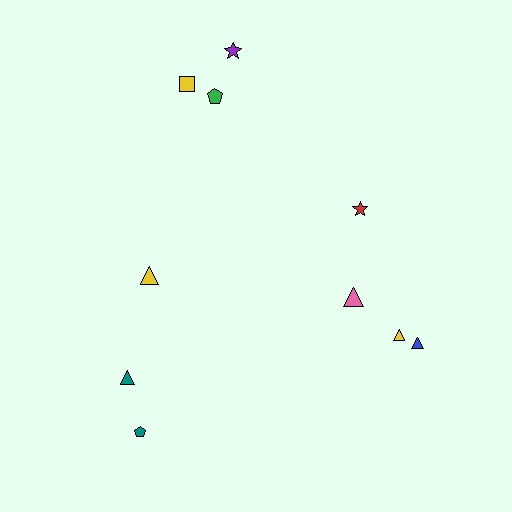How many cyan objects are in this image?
There are no cyan objects.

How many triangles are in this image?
There are 5 triangles.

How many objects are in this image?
There are 10 objects.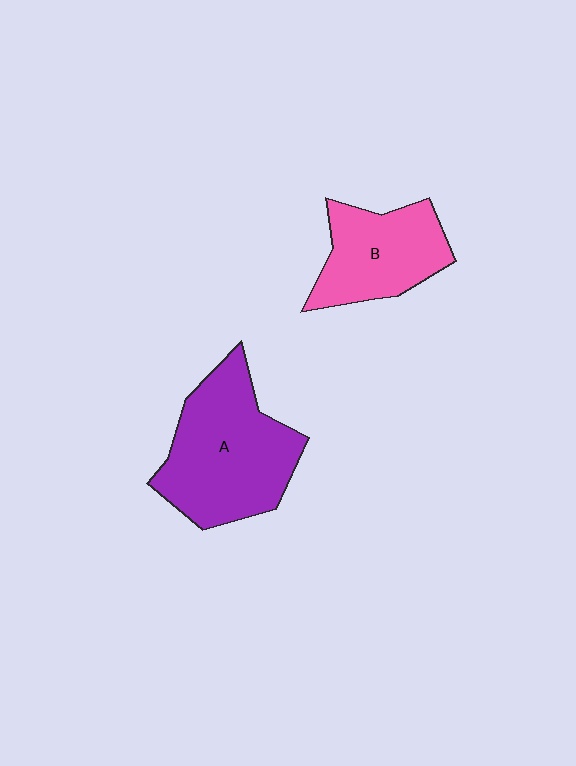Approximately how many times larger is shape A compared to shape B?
Approximately 1.5 times.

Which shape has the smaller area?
Shape B (pink).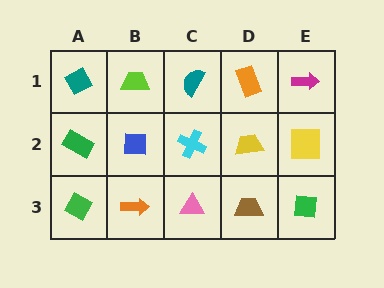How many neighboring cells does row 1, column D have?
3.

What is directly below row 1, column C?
A cyan cross.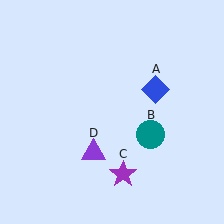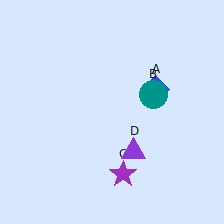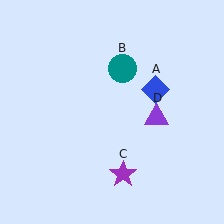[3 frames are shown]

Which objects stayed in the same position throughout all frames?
Blue diamond (object A) and purple star (object C) remained stationary.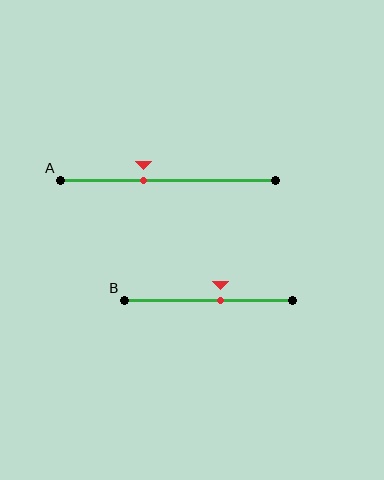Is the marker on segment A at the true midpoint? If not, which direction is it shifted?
No, the marker on segment A is shifted to the left by about 11% of the segment length.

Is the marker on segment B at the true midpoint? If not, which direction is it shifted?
No, the marker on segment B is shifted to the right by about 7% of the segment length.